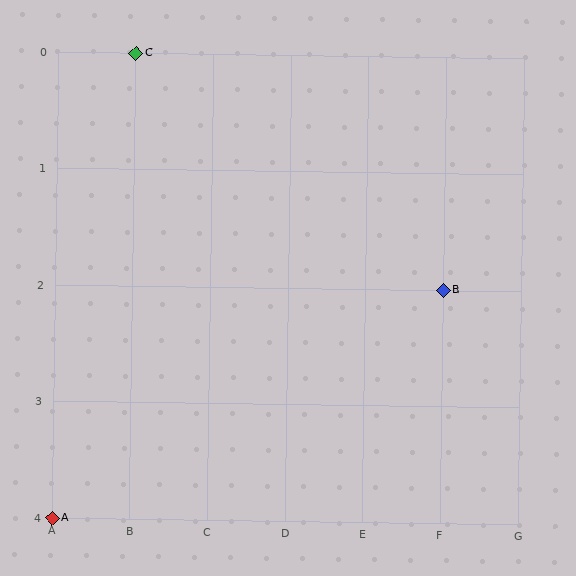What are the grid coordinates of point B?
Point B is at grid coordinates (F, 2).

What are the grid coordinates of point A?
Point A is at grid coordinates (A, 4).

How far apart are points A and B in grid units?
Points A and B are 5 columns and 2 rows apart (about 5.4 grid units diagonally).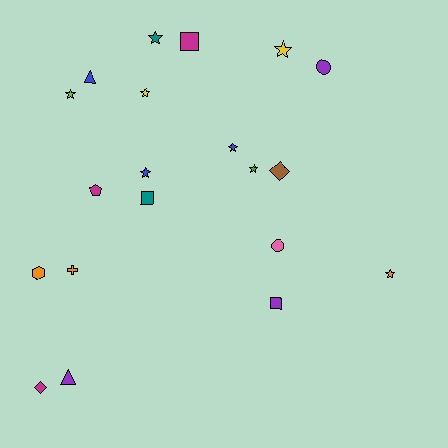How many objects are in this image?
There are 20 objects.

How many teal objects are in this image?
There are 2 teal objects.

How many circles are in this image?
There are 2 circles.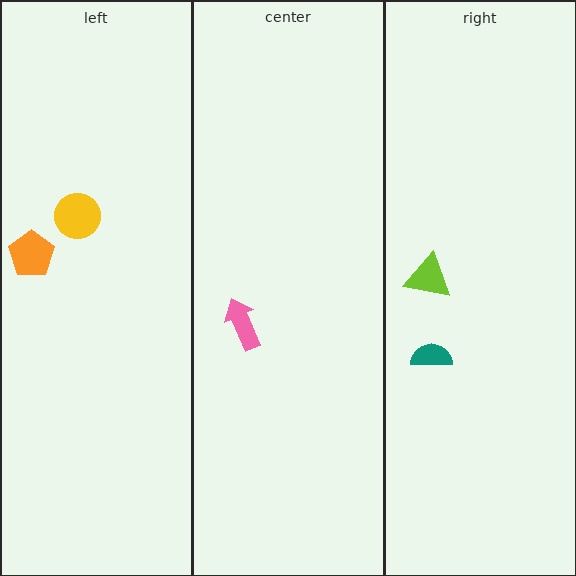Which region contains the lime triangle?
The right region.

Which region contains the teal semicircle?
The right region.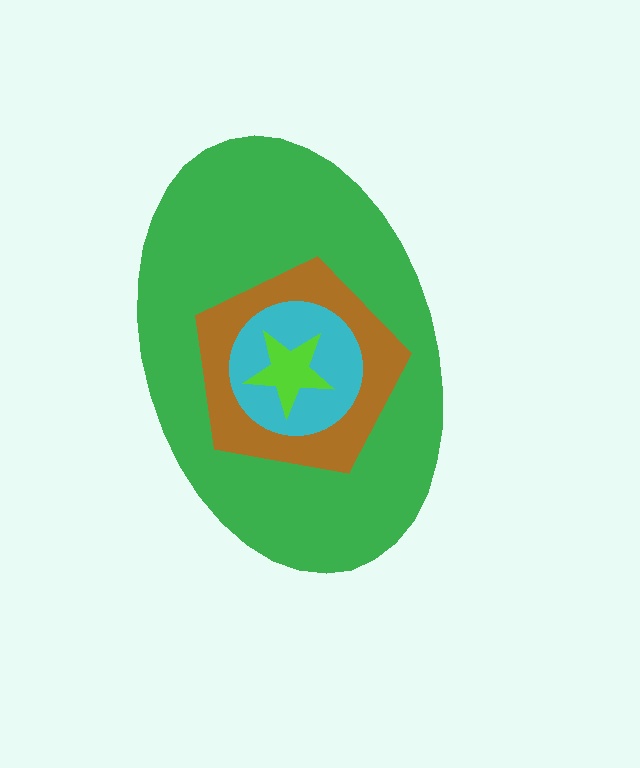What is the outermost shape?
The green ellipse.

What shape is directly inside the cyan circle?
The lime star.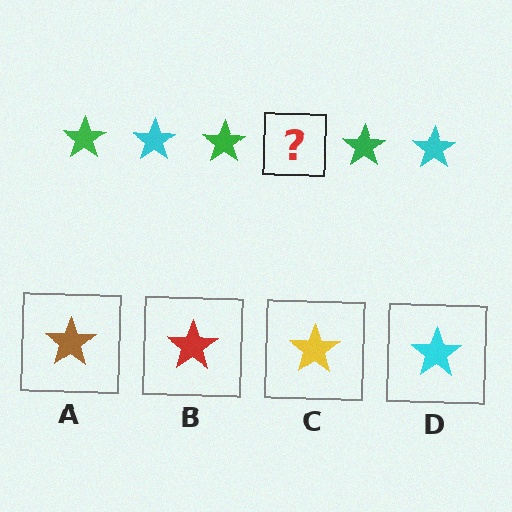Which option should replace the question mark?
Option D.